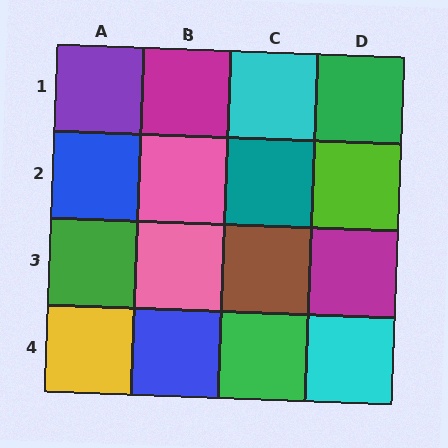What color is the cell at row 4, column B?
Blue.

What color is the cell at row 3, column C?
Brown.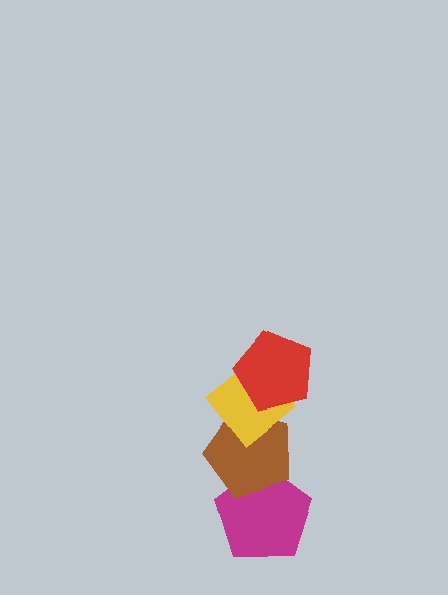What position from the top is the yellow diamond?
The yellow diamond is 2nd from the top.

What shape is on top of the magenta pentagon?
The brown pentagon is on top of the magenta pentagon.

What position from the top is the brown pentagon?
The brown pentagon is 3rd from the top.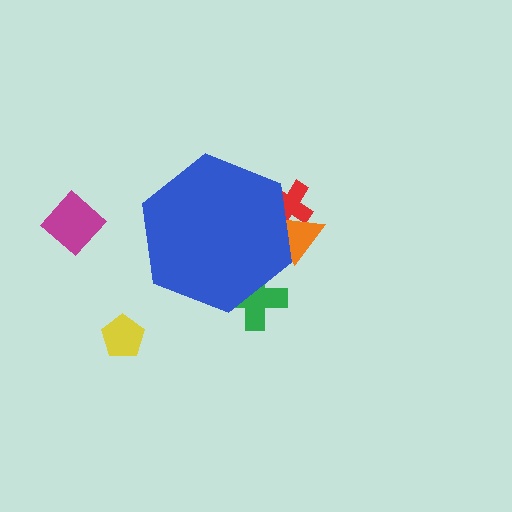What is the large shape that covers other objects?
A blue hexagon.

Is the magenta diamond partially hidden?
No, the magenta diamond is fully visible.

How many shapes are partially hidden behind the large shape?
3 shapes are partially hidden.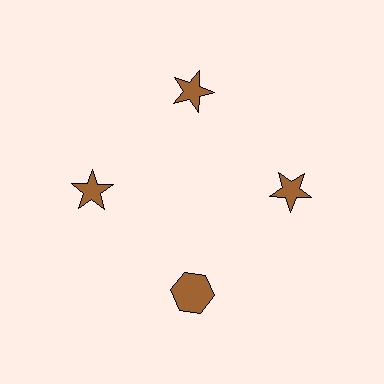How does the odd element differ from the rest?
It has a different shape: hexagon instead of star.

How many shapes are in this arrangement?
There are 4 shapes arranged in a ring pattern.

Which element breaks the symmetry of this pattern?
The brown hexagon at roughly the 6 o'clock position breaks the symmetry. All other shapes are brown stars.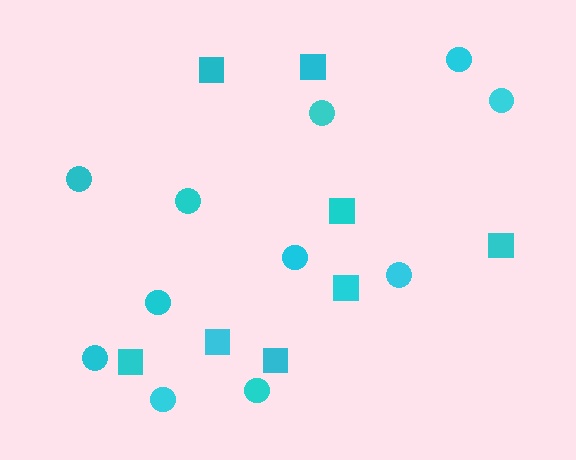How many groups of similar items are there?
There are 2 groups: one group of circles (11) and one group of squares (8).